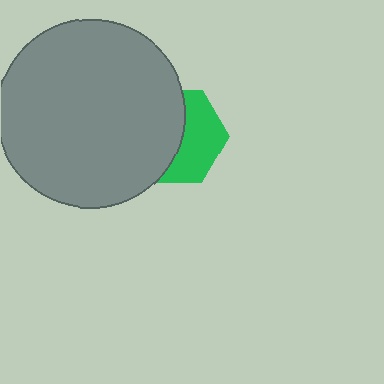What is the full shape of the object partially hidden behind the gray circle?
The partially hidden object is a green hexagon.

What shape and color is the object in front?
The object in front is a gray circle.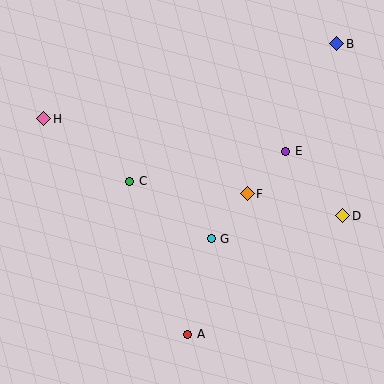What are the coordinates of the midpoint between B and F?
The midpoint between B and F is at (292, 119).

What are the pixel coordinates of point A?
Point A is at (188, 334).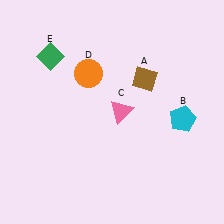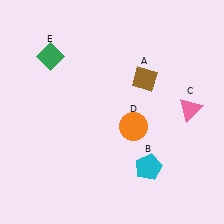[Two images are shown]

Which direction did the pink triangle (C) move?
The pink triangle (C) moved right.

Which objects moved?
The objects that moved are: the cyan pentagon (B), the pink triangle (C), the orange circle (D).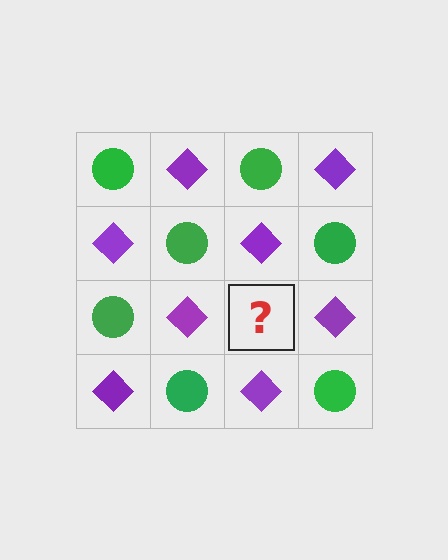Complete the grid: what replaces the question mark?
The question mark should be replaced with a green circle.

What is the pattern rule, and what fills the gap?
The rule is that it alternates green circle and purple diamond in a checkerboard pattern. The gap should be filled with a green circle.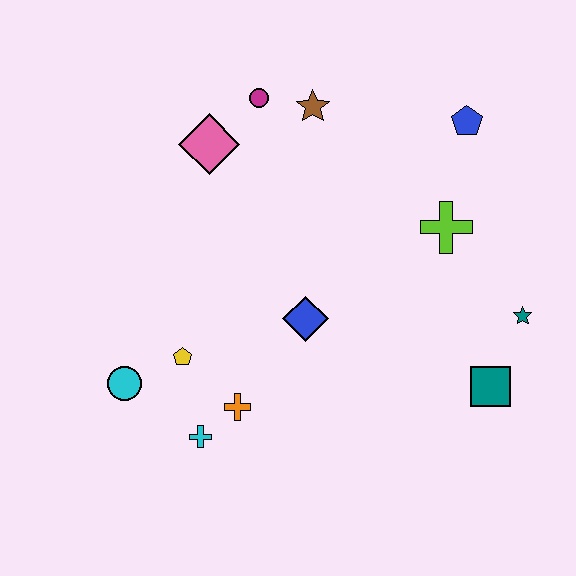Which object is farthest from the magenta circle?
The teal square is farthest from the magenta circle.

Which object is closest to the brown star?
The magenta circle is closest to the brown star.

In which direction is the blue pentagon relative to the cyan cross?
The blue pentagon is above the cyan cross.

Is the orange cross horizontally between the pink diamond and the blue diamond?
Yes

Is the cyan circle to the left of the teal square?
Yes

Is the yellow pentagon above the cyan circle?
Yes